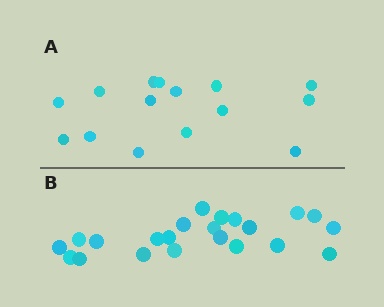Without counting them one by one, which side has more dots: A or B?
Region B (the bottom region) has more dots.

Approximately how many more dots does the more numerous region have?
Region B has roughly 8 or so more dots than region A.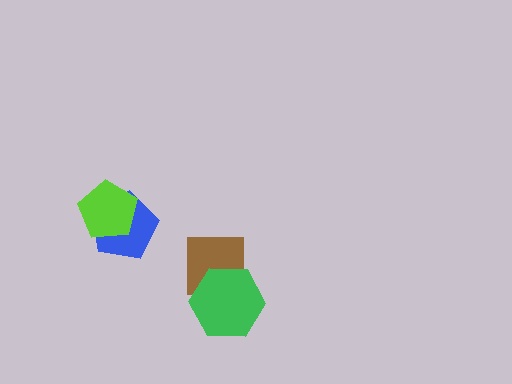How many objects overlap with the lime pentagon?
1 object overlaps with the lime pentagon.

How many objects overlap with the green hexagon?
1 object overlaps with the green hexagon.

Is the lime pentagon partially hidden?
No, no other shape covers it.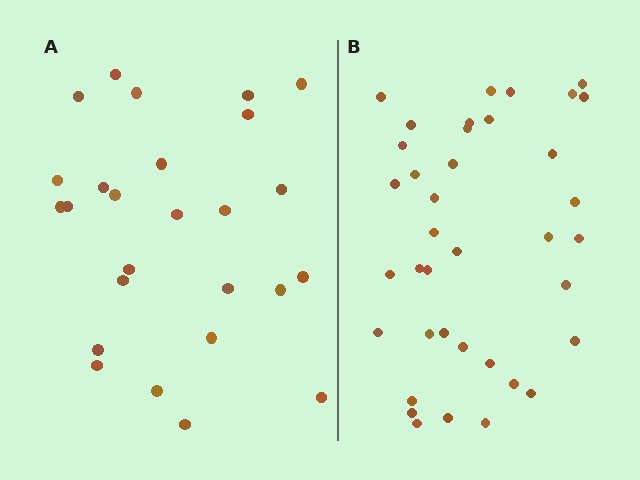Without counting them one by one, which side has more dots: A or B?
Region B (the right region) has more dots.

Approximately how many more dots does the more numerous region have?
Region B has roughly 12 or so more dots than region A.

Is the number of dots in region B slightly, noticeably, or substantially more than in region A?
Region B has substantially more. The ratio is roughly 1.5 to 1.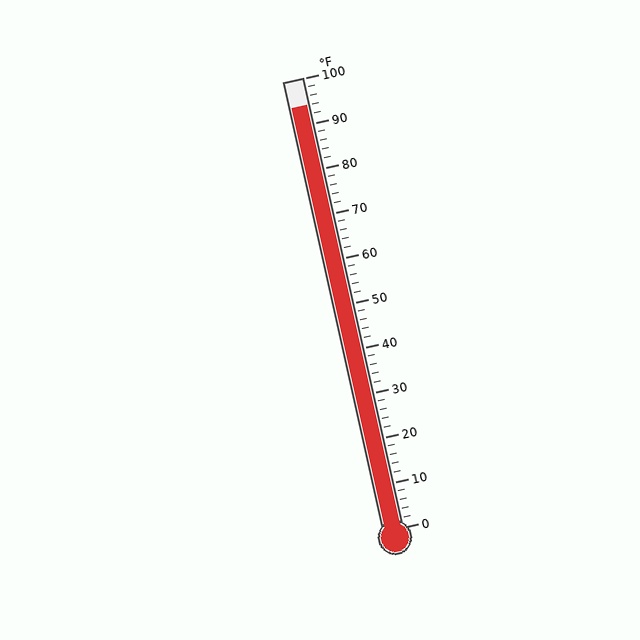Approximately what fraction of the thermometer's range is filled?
The thermometer is filled to approximately 95% of its range.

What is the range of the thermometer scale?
The thermometer scale ranges from 0°F to 100°F.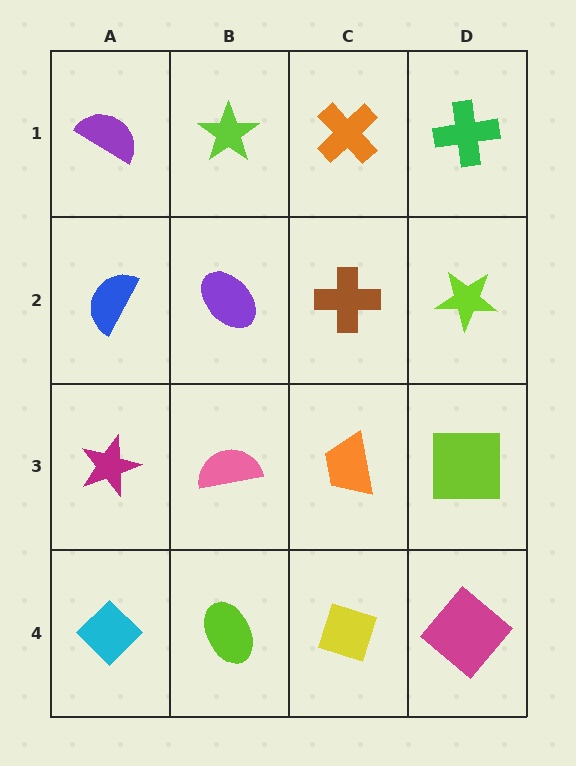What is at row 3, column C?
An orange trapezoid.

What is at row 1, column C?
An orange cross.